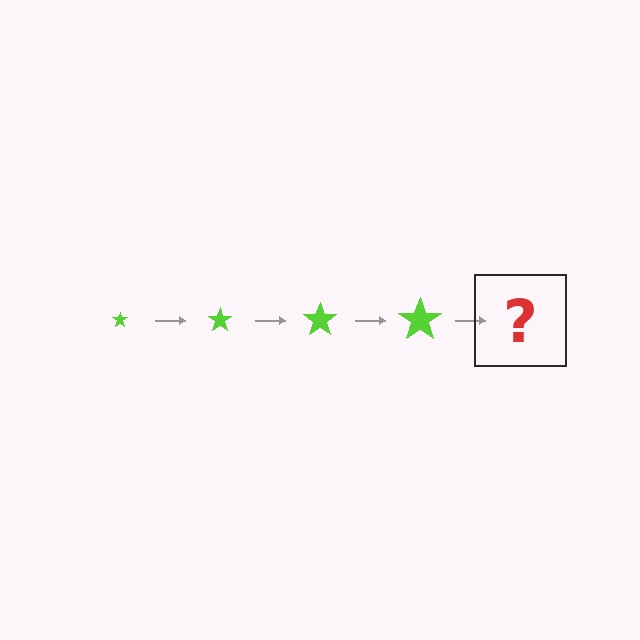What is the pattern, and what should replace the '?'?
The pattern is that the star gets progressively larger each step. The '?' should be a lime star, larger than the previous one.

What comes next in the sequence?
The next element should be a lime star, larger than the previous one.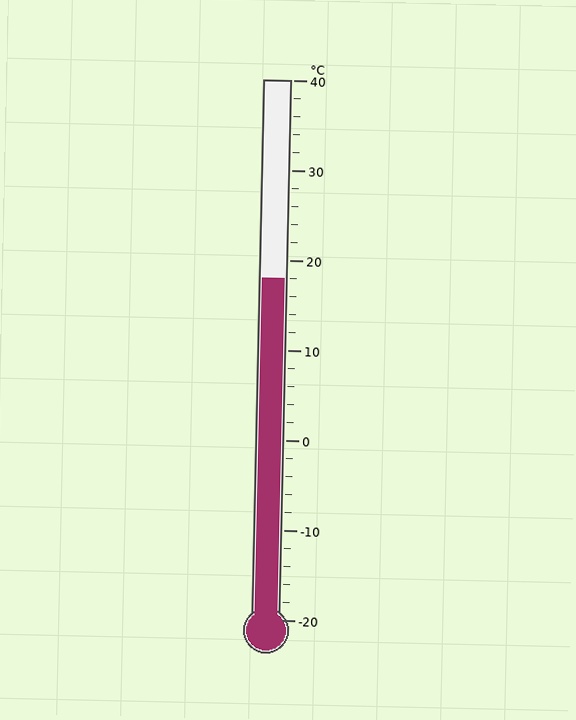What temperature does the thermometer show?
The thermometer shows approximately 18°C.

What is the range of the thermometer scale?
The thermometer scale ranges from -20°C to 40°C.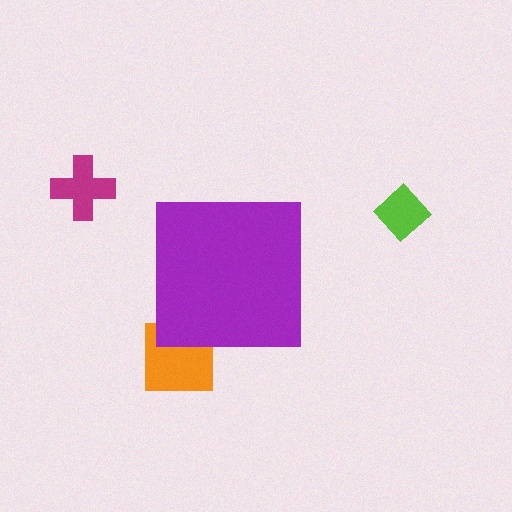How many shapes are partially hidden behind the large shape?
1 shape is partially hidden.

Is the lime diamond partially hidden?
No, the lime diamond is fully visible.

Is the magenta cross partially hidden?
No, the magenta cross is fully visible.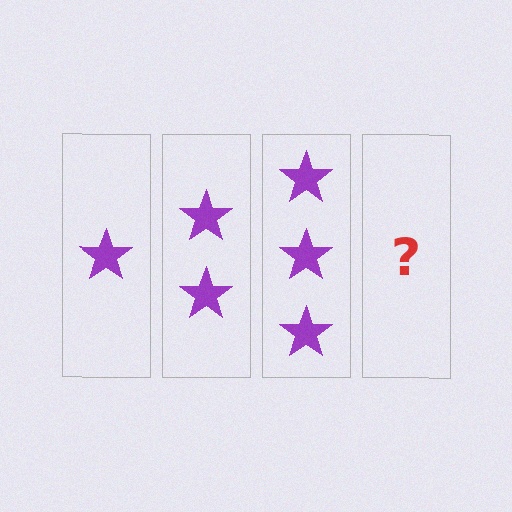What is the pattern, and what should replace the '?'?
The pattern is that each step adds one more star. The '?' should be 4 stars.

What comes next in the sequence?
The next element should be 4 stars.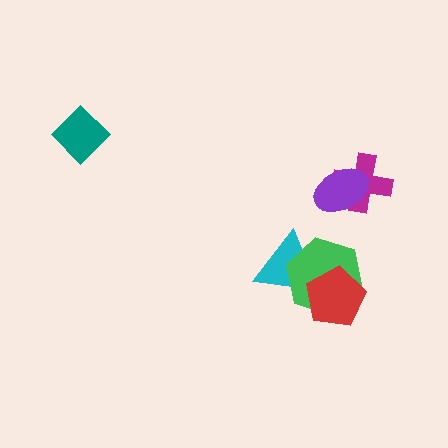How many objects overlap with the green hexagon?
2 objects overlap with the green hexagon.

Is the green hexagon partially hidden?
Yes, it is partially covered by another shape.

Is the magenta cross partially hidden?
Yes, it is partially covered by another shape.